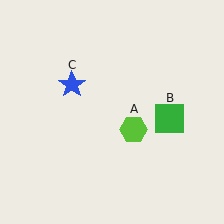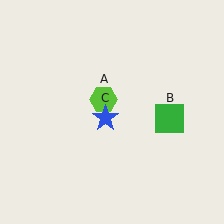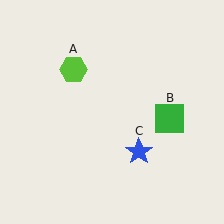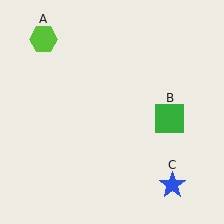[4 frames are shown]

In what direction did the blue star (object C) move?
The blue star (object C) moved down and to the right.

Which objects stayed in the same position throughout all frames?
Green square (object B) remained stationary.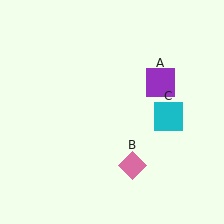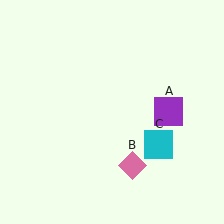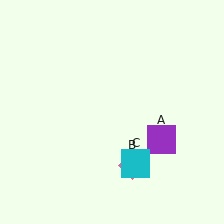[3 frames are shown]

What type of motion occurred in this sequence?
The purple square (object A), cyan square (object C) rotated clockwise around the center of the scene.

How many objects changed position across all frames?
2 objects changed position: purple square (object A), cyan square (object C).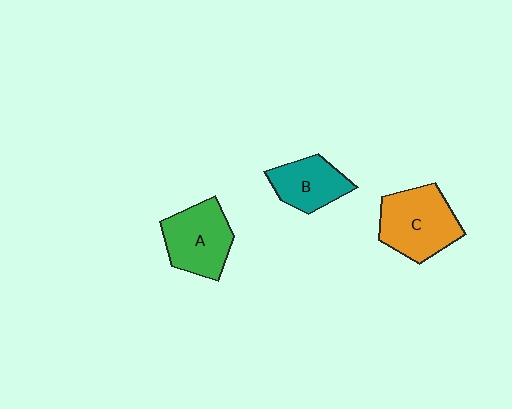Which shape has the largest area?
Shape C (orange).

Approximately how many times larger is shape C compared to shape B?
Approximately 1.5 times.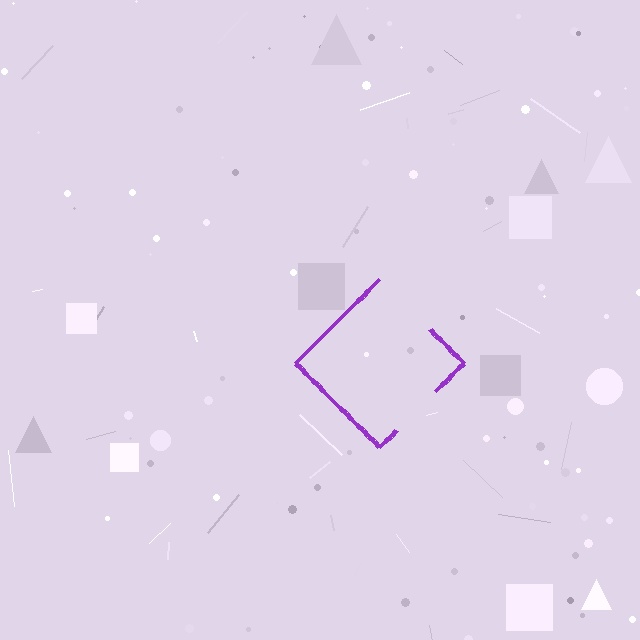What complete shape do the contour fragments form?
The contour fragments form a diamond.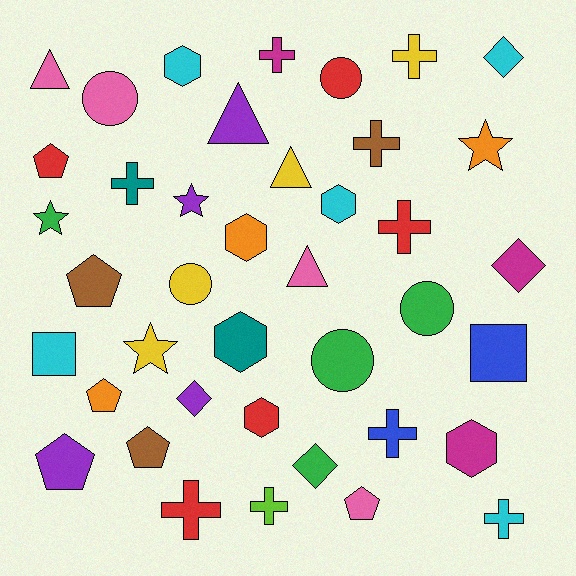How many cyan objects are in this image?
There are 5 cyan objects.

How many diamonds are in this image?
There are 4 diamonds.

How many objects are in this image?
There are 40 objects.